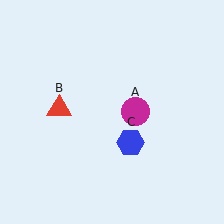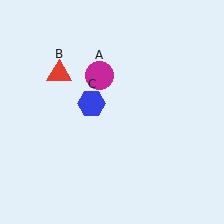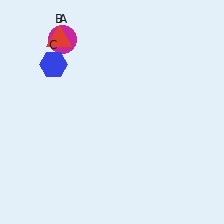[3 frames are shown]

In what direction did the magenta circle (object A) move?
The magenta circle (object A) moved up and to the left.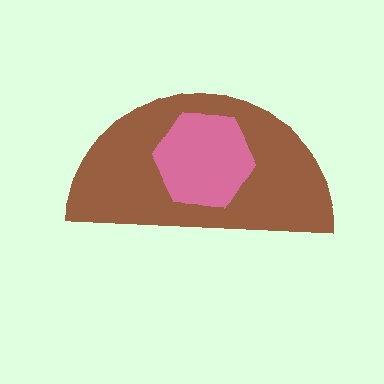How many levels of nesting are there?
2.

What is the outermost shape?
The brown semicircle.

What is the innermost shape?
The pink hexagon.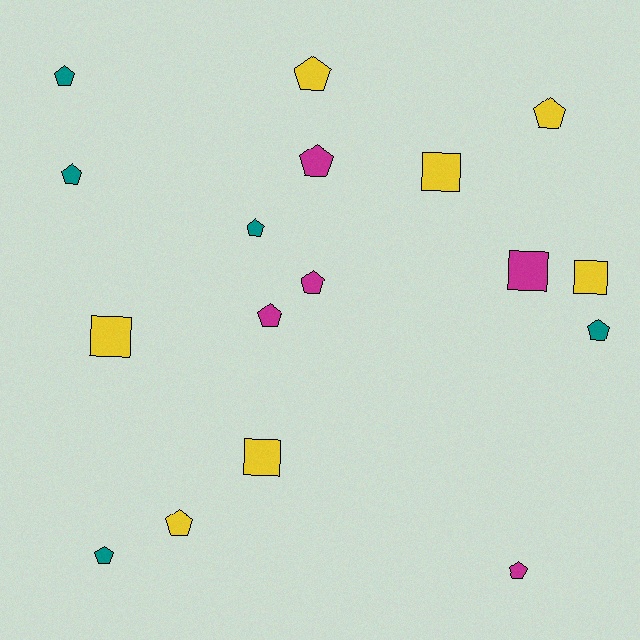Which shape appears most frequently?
Pentagon, with 12 objects.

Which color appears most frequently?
Yellow, with 7 objects.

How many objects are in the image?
There are 17 objects.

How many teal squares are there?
There are no teal squares.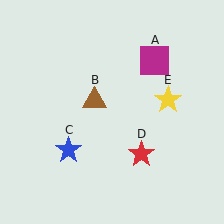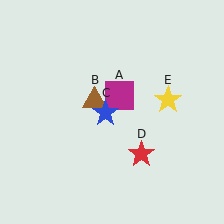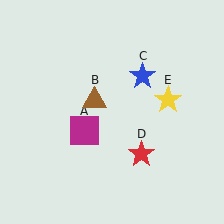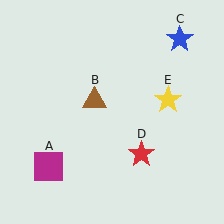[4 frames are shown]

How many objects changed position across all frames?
2 objects changed position: magenta square (object A), blue star (object C).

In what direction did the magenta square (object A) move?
The magenta square (object A) moved down and to the left.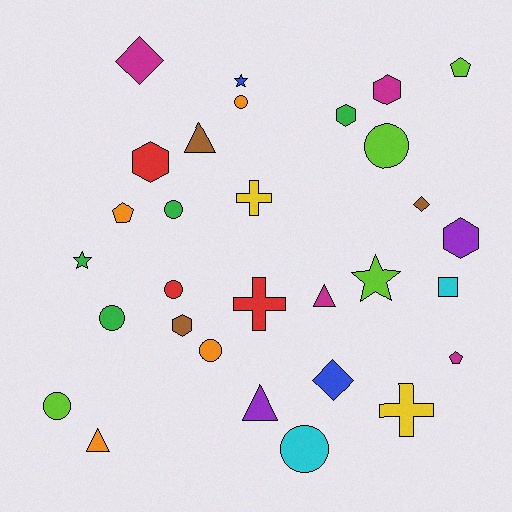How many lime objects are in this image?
There are 4 lime objects.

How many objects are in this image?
There are 30 objects.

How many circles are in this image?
There are 8 circles.